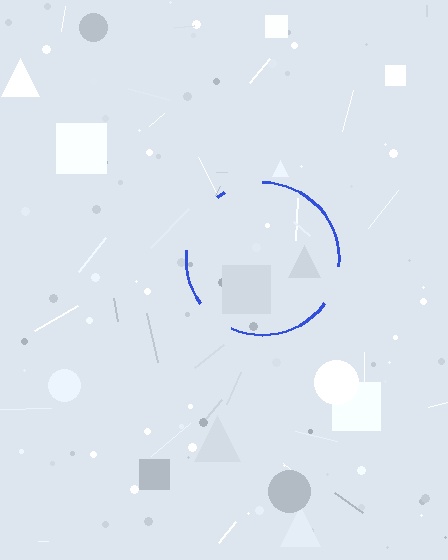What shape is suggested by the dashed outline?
The dashed outline suggests a circle.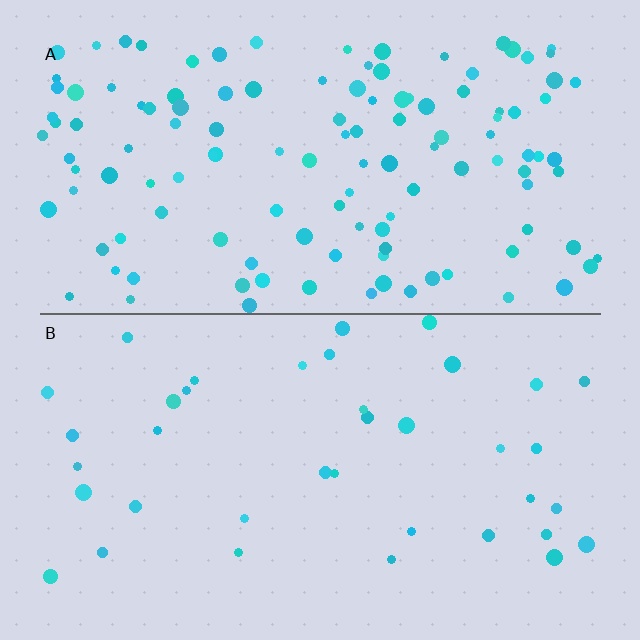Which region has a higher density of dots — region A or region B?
A (the top).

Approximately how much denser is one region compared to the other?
Approximately 3.3× — region A over region B.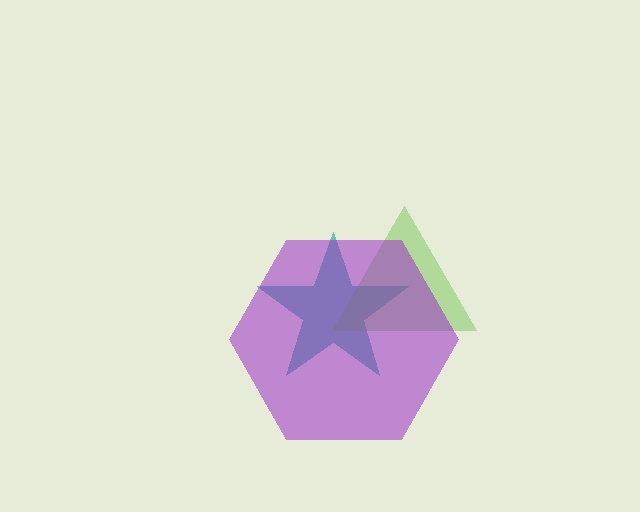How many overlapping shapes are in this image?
There are 3 overlapping shapes in the image.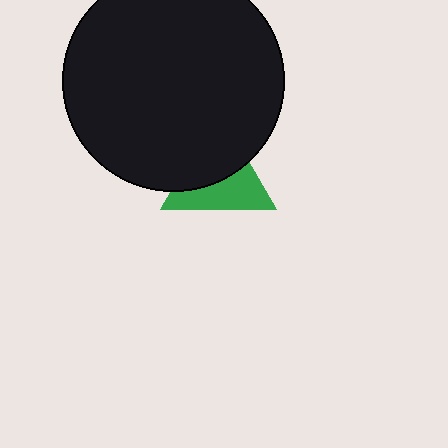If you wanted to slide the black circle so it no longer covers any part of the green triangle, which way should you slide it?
Slide it up — that is the most direct way to separate the two shapes.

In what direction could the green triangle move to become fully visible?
The green triangle could move down. That would shift it out from behind the black circle entirely.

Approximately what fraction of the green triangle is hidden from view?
Roughly 52% of the green triangle is hidden behind the black circle.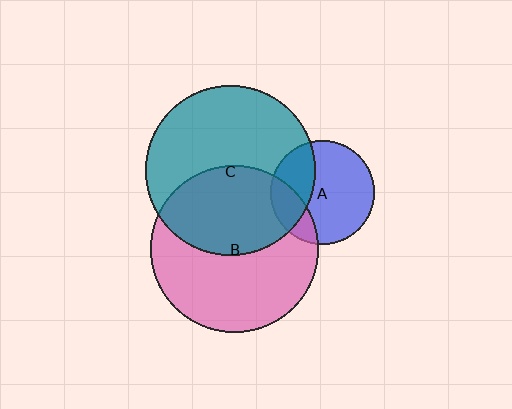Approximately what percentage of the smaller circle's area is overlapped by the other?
Approximately 45%.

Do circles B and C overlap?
Yes.